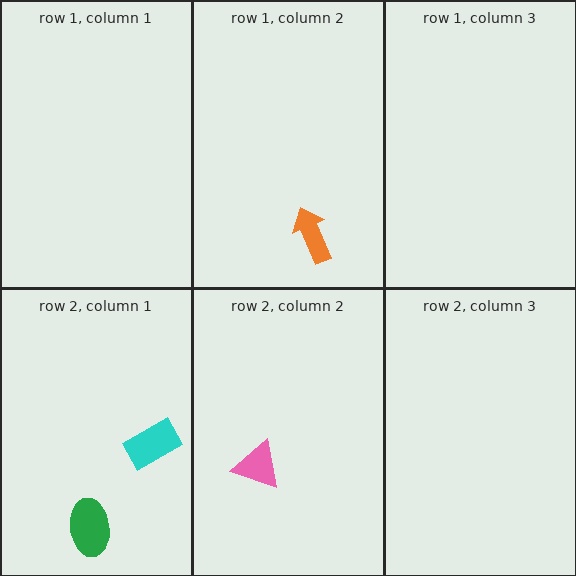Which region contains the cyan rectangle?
The row 2, column 1 region.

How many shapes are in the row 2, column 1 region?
2.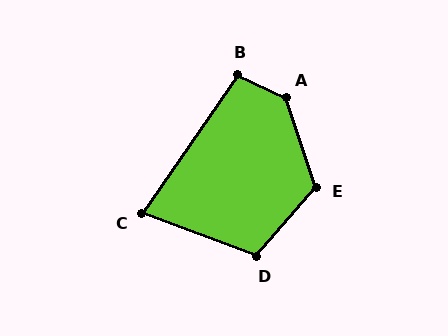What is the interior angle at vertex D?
Approximately 110 degrees (obtuse).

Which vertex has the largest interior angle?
A, at approximately 133 degrees.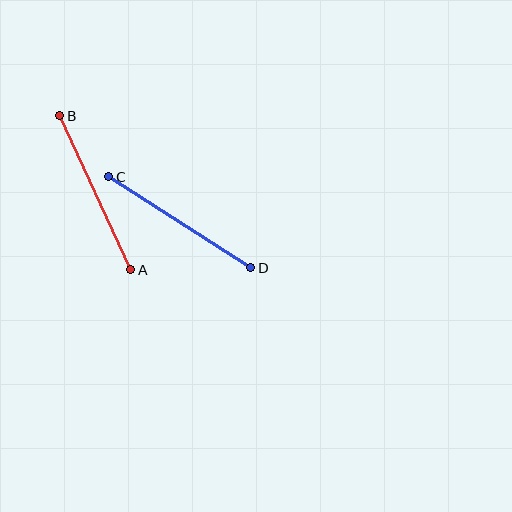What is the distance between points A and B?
The distance is approximately 169 pixels.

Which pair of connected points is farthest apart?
Points A and B are farthest apart.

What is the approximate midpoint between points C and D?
The midpoint is at approximately (180, 222) pixels.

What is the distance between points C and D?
The distance is approximately 169 pixels.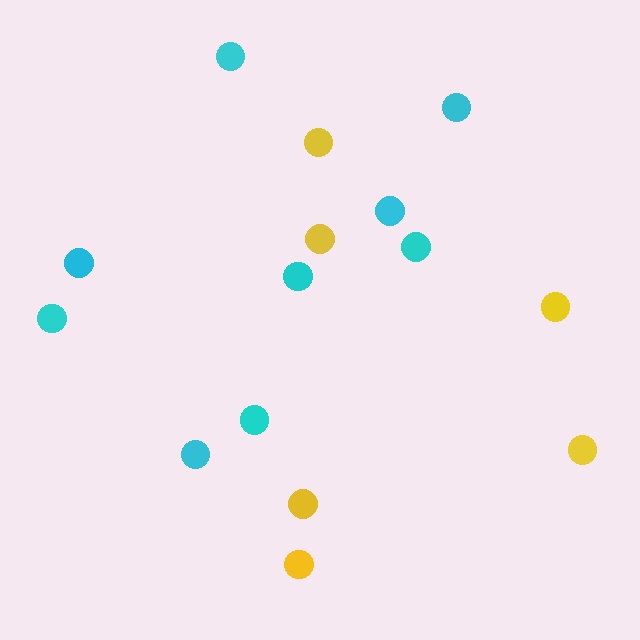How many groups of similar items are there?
There are 2 groups: one group of yellow circles (6) and one group of cyan circles (9).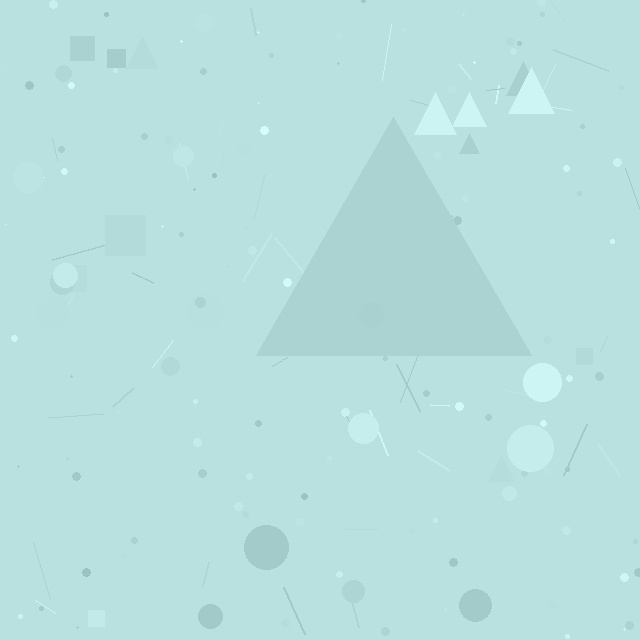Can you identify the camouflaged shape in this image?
The camouflaged shape is a triangle.